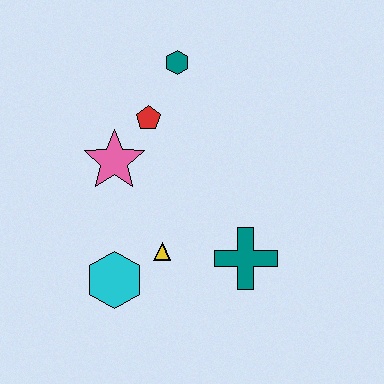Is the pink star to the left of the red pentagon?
Yes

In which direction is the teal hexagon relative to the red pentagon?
The teal hexagon is above the red pentagon.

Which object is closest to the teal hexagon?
The red pentagon is closest to the teal hexagon.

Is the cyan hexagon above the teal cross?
No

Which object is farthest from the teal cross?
The teal hexagon is farthest from the teal cross.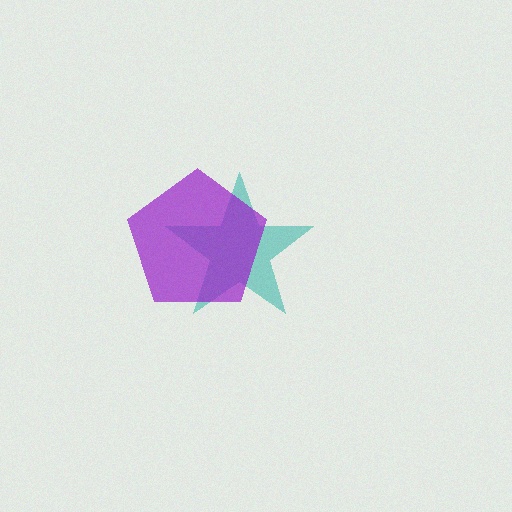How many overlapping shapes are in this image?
There are 2 overlapping shapes in the image.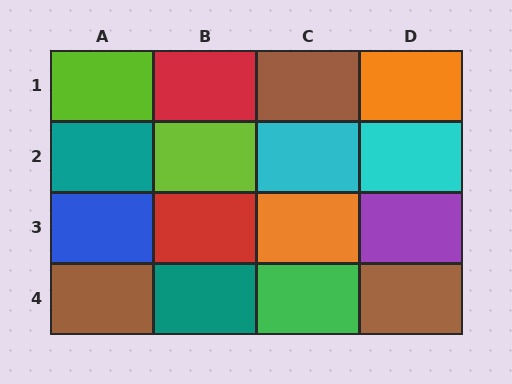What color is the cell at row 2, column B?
Lime.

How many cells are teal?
2 cells are teal.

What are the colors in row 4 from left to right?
Brown, teal, green, brown.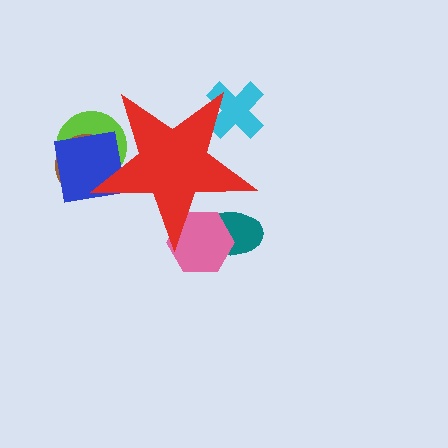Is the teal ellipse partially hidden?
Yes, the teal ellipse is partially hidden behind the red star.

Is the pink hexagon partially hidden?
Yes, the pink hexagon is partially hidden behind the red star.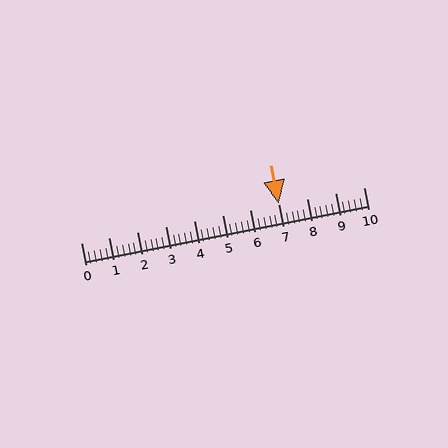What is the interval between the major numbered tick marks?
The major tick marks are spaced 1 units apart.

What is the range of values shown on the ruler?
The ruler shows values from 0 to 10.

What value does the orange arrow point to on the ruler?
The orange arrow points to approximately 7.0.